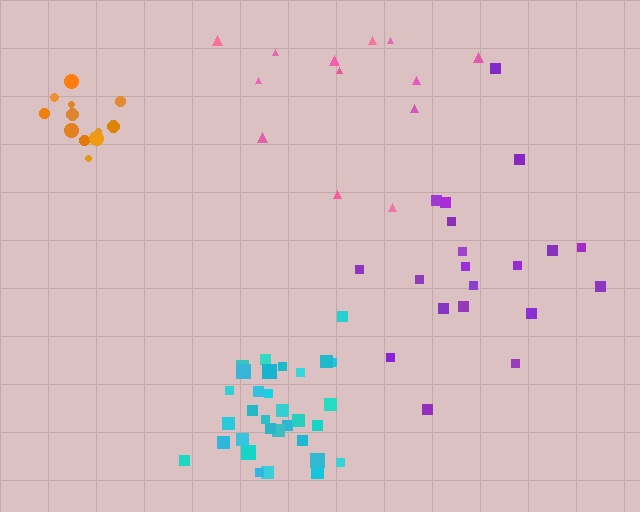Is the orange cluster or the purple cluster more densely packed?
Orange.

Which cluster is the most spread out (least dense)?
Pink.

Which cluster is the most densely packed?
Cyan.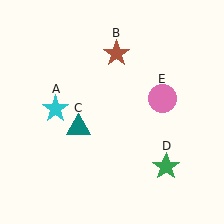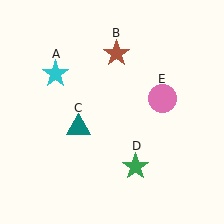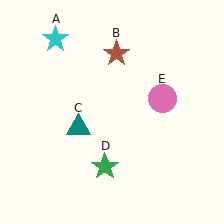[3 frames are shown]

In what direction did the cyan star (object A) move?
The cyan star (object A) moved up.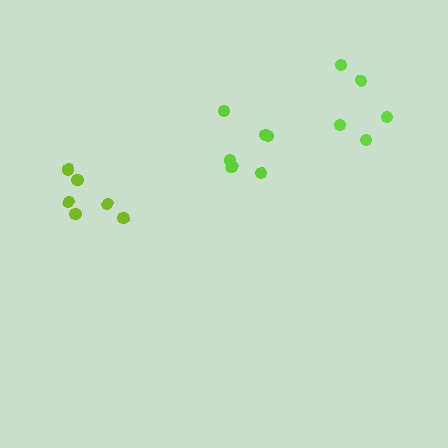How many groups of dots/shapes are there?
There are 3 groups.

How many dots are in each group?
Group 1: 6 dots, Group 2: 5 dots, Group 3: 6 dots (17 total).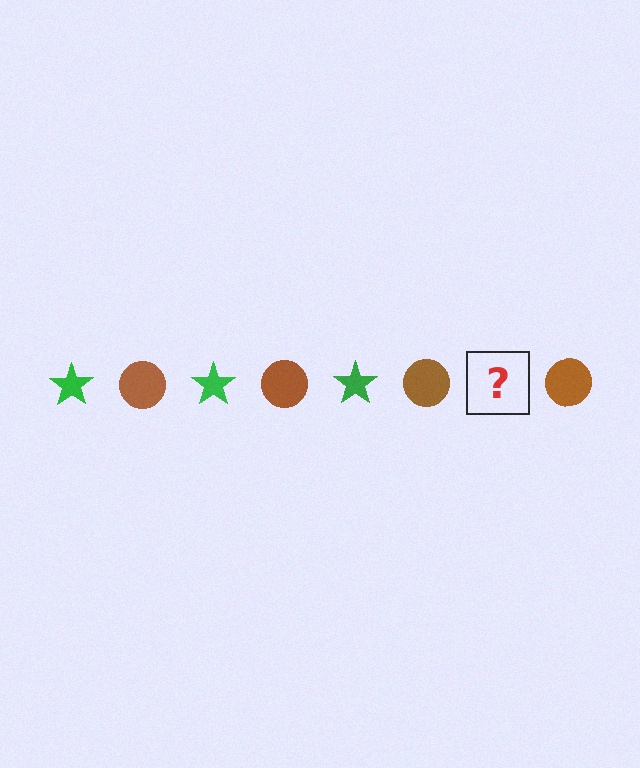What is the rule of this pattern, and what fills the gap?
The rule is that the pattern alternates between green star and brown circle. The gap should be filled with a green star.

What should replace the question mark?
The question mark should be replaced with a green star.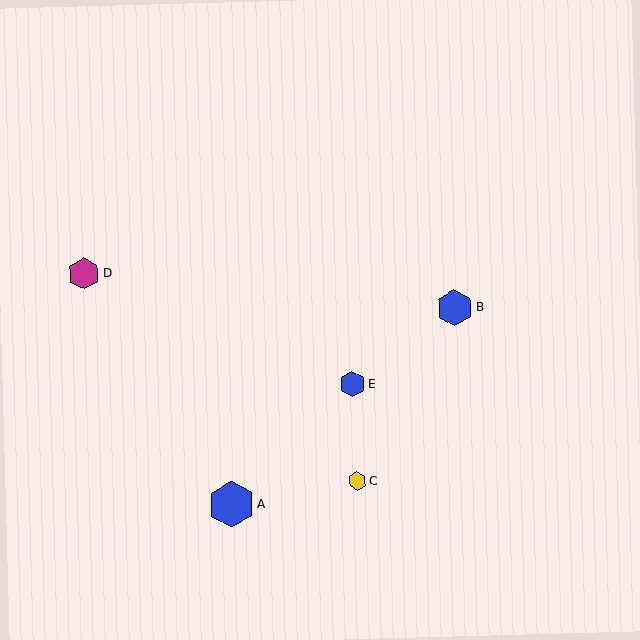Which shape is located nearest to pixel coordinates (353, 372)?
The blue hexagon (labeled E) at (352, 384) is nearest to that location.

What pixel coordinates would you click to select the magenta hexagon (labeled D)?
Click at (84, 274) to select the magenta hexagon D.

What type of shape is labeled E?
Shape E is a blue hexagon.